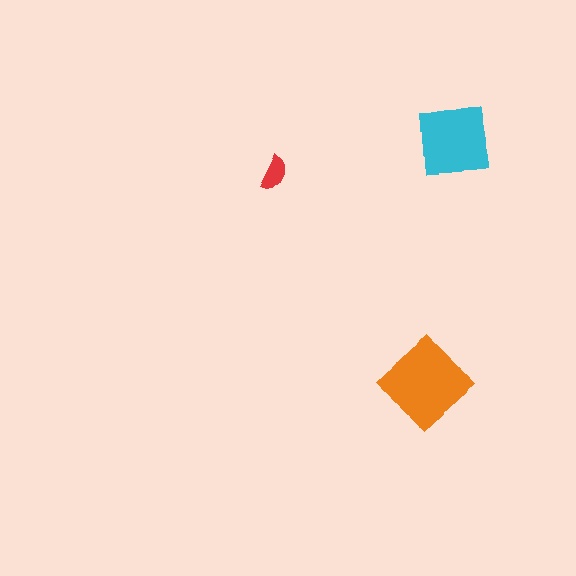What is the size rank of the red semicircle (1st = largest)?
3rd.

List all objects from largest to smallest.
The orange diamond, the cyan square, the red semicircle.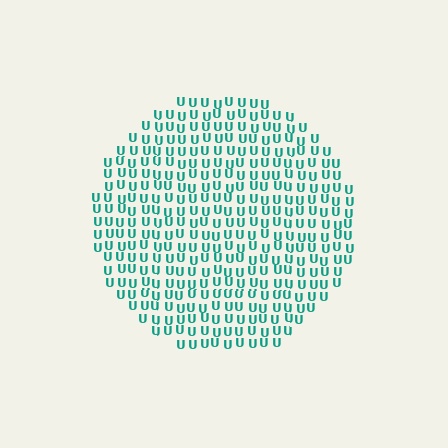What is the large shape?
The large shape is a circle.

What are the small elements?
The small elements are letter U's.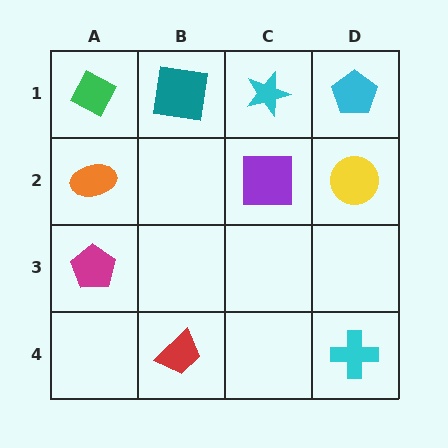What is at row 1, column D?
A cyan pentagon.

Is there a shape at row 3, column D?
No, that cell is empty.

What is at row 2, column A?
An orange ellipse.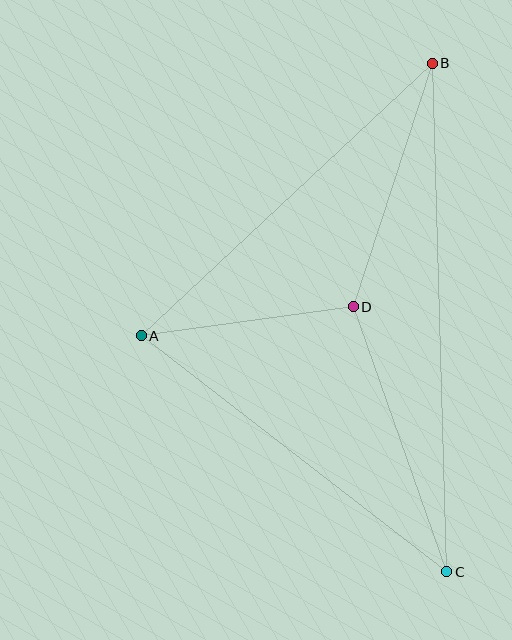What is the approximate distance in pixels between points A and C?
The distance between A and C is approximately 386 pixels.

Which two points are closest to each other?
Points A and D are closest to each other.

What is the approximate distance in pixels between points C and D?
The distance between C and D is approximately 281 pixels.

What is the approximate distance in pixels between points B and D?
The distance between B and D is approximately 256 pixels.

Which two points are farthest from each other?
Points B and C are farthest from each other.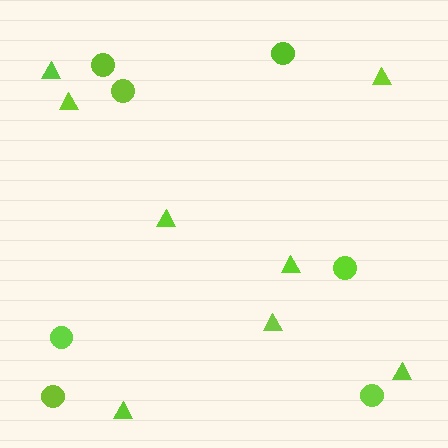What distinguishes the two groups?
There are 2 groups: one group of circles (7) and one group of triangles (8).